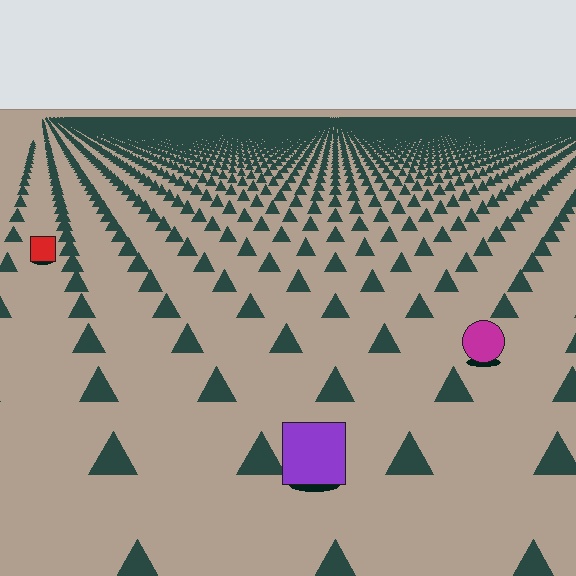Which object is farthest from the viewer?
The red square is farthest from the viewer. It appears smaller and the ground texture around it is denser.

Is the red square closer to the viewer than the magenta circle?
No. The magenta circle is closer — you can tell from the texture gradient: the ground texture is coarser near it.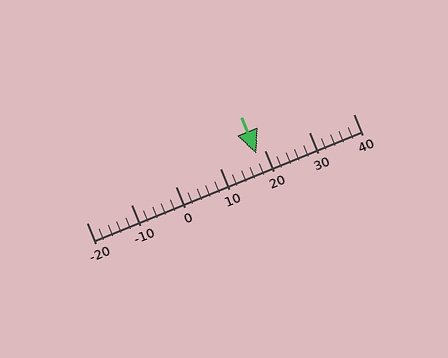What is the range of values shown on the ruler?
The ruler shows values from -20 to 40.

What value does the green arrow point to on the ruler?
The green arrow points to approximately 18.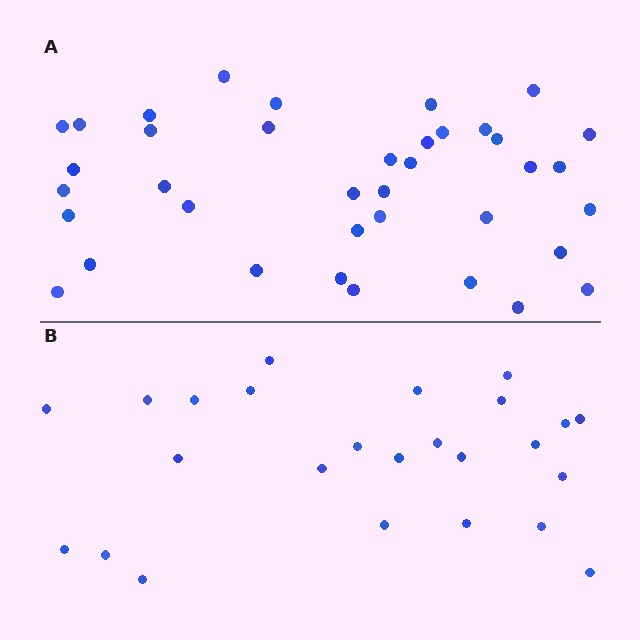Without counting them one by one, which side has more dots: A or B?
Region A (the top region) has more dots.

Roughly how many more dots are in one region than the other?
Region A has approximately 15 more dots than region B.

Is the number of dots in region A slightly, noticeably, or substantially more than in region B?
Region A has substantially more. The ratio is roughly 1.5 to 1.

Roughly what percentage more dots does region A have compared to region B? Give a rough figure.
About 50% more.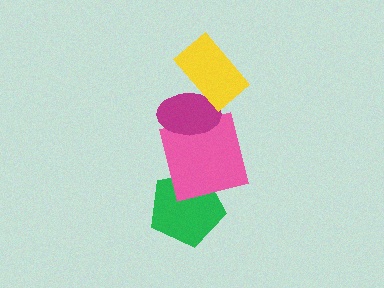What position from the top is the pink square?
The pink square is 3rd from the top.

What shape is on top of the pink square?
The magenta ellipse is on top of the pink square.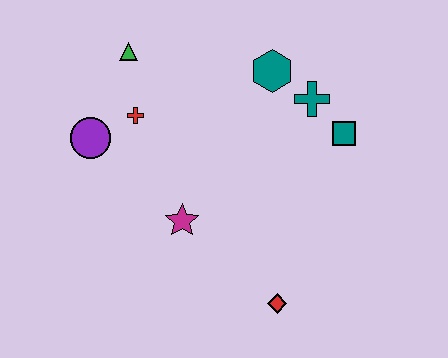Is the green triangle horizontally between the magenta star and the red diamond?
No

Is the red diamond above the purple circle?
No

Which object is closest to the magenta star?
The red cross is closest to the magenta star.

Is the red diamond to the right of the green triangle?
Yes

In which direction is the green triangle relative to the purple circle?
The green triangle is above the purple circle.